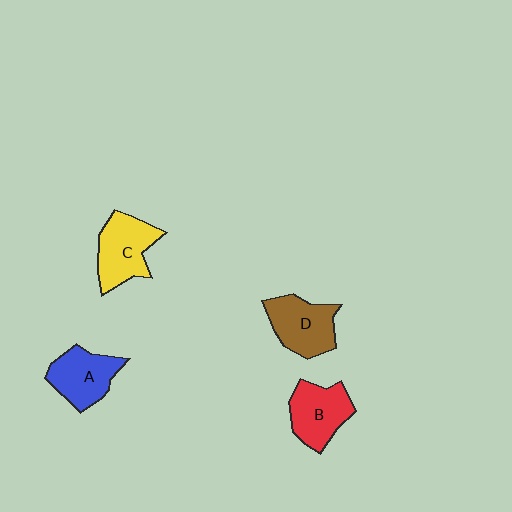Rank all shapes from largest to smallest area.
From largest to smallest: C (yellow), D (brown), B (red), A (blue).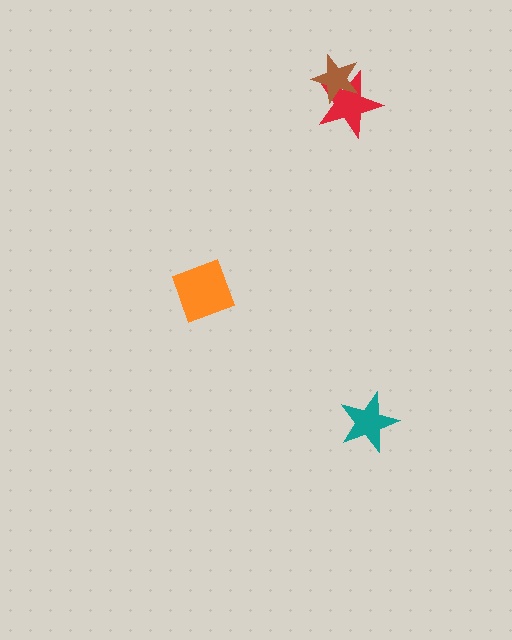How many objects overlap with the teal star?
0 objects overlap with the teal star.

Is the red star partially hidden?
Yes, it is partially covered by another shape.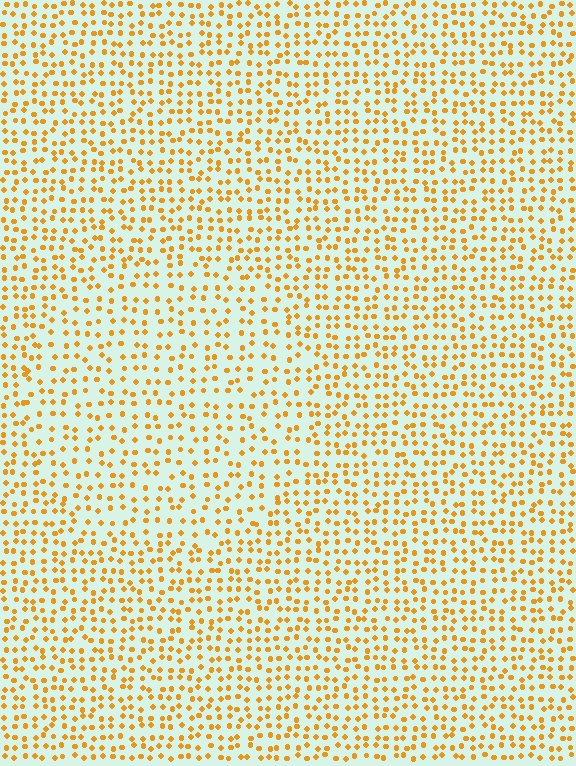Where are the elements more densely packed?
The elements are more densely packed outside the circle boundary.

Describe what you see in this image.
The image contains small orange elements arranged at two different densities. A circle-shaped region is visible where the elements are less densely packed than the surrounding area.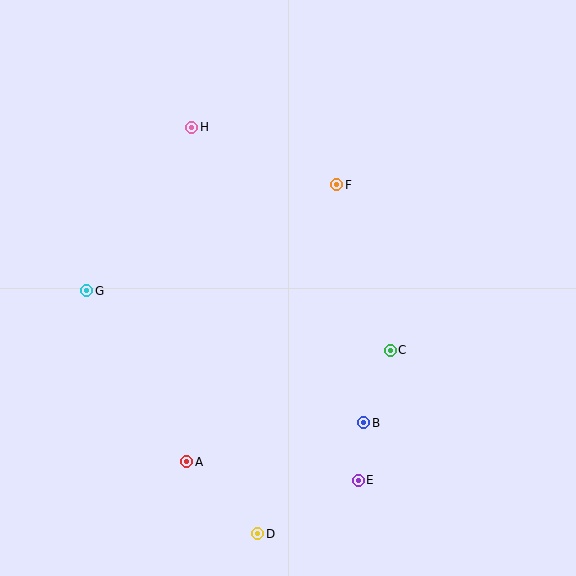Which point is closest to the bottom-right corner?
Point E is closest to the bottom-right corner.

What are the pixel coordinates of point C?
Point C is at (390, 350).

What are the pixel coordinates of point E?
Point E is at (358, 480).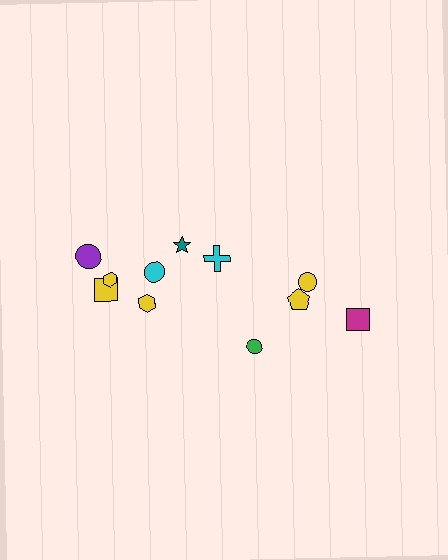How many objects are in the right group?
There are 4 objects.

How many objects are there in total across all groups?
There are 11 objects.